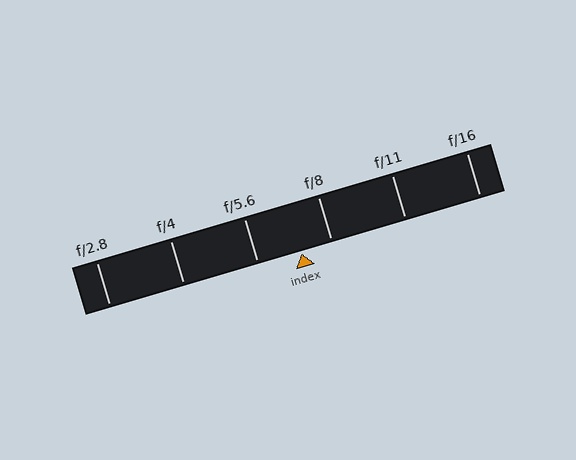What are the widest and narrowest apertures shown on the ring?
The widest aperture shown is f/2.8 and the narrowest is f/16.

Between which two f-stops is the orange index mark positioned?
The index mark is between f/5.6 and f/8.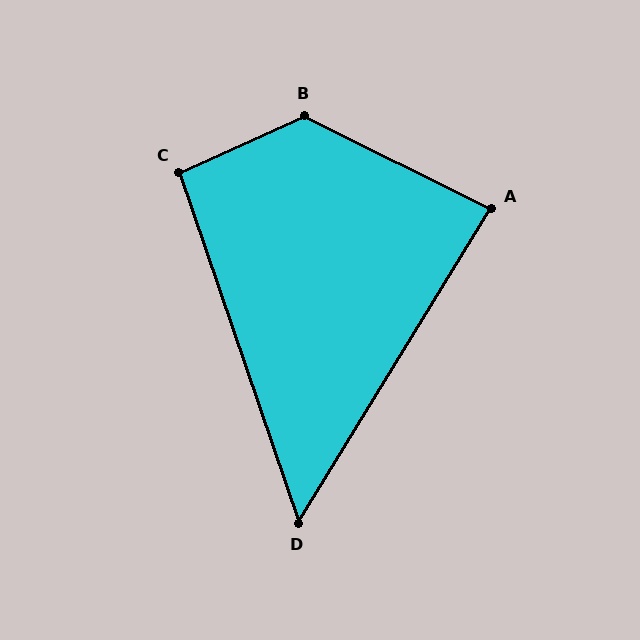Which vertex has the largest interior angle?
B, at approximately 130 degrees.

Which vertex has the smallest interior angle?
D, at approximately 50 degrees.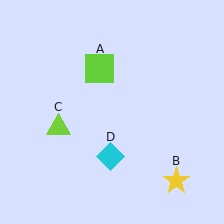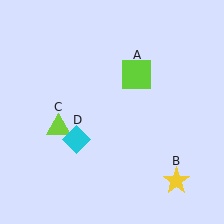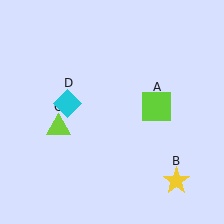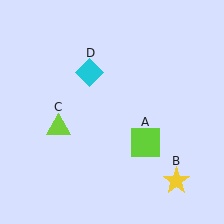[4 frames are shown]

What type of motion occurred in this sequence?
The lime square (object A), cyan diamond (object D) rotated clockwise around the center of the scene.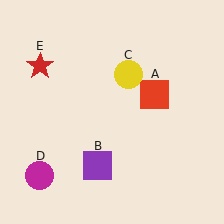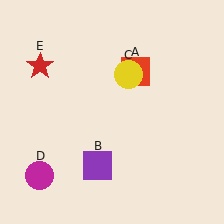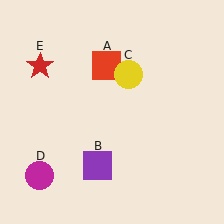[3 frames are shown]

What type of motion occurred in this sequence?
The red square (object A) rotated counterclockwise around the center of the scene.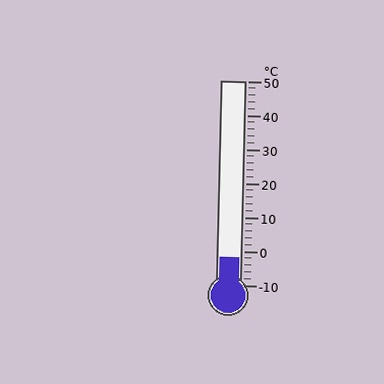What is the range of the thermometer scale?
The thermometer scale ranges from -10°C to 50°C.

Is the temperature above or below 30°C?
The temperature is below 30°C.